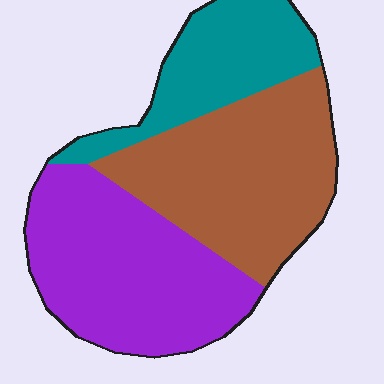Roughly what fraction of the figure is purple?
Purple covers 39% of the figure.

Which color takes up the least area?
Teal, at roughly 20%.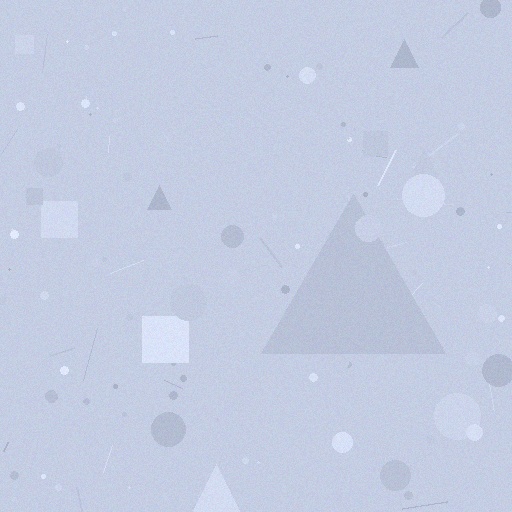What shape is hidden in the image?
A triangle is hidden in the image.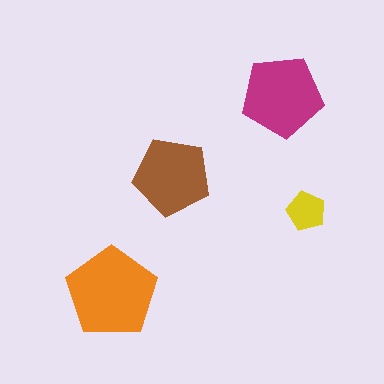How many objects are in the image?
There are 4 objects in the image.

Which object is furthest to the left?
The orange pentagon is leftmost.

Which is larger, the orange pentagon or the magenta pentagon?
The orange one.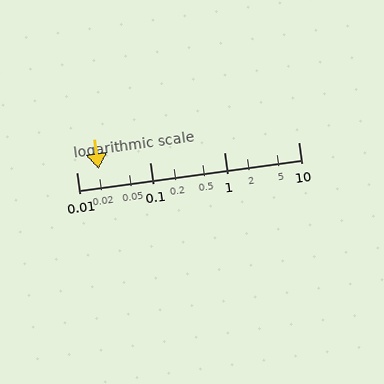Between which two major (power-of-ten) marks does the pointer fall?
The pointer is between 0.01 and 0.1.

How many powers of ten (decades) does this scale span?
The scale spans 3 decades, from 0.01 to 10.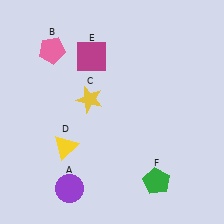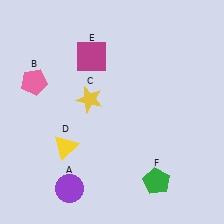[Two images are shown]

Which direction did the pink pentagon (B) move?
The pink pentagon (B) moved down.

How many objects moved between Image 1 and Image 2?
1 object moved between the two images.